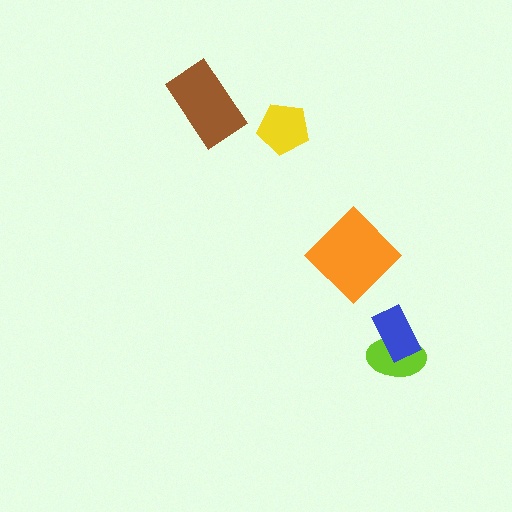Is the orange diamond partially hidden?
No, no other shape covers it.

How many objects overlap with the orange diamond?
0 objects overlap with the orange diamond.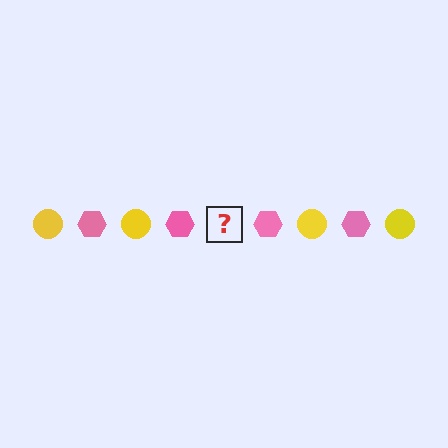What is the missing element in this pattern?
The missing element is a yellow circle.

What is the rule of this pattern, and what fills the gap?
The rule is that the pattern alternates between yellow circle and pink hexagon. The gap should be filled with a yellow circle.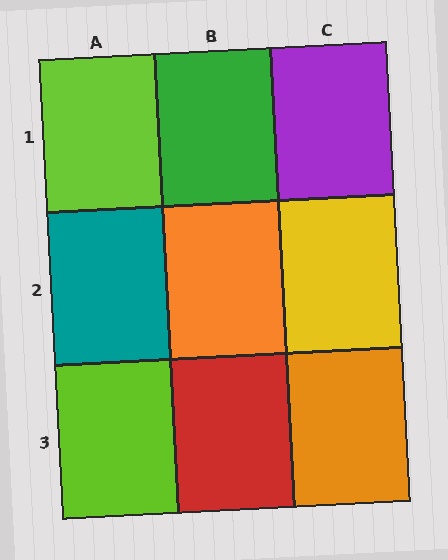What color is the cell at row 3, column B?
Red.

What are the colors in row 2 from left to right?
Teal, orange, yellow.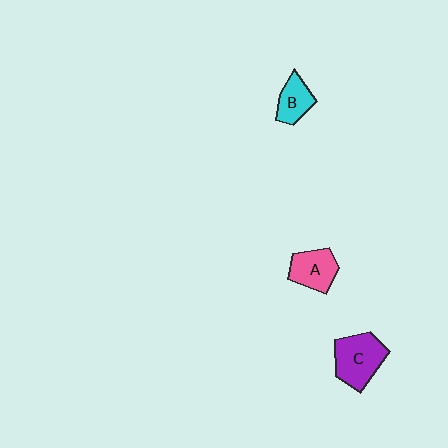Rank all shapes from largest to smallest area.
From largest to smallest: C (purple), A (pink), B (cyan).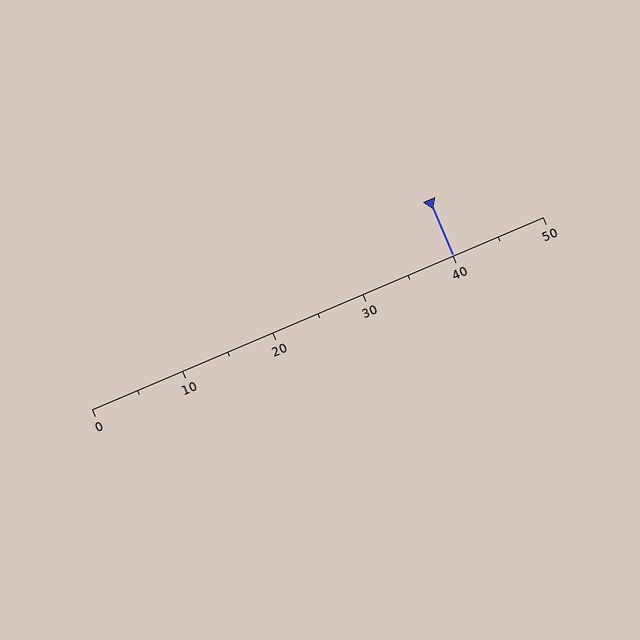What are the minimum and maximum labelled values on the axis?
The axis runs from 0 to 50.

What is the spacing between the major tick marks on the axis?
The major ticks are spaced 10 apart.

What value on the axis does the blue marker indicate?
The marker indicates approximately 40.